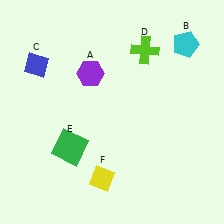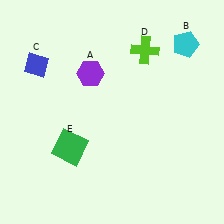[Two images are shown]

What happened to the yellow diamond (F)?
The yellow diamond (F) was removed in Image 2. It was in the bottom-left area of Image 1.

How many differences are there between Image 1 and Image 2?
There is 1 difference between the two images.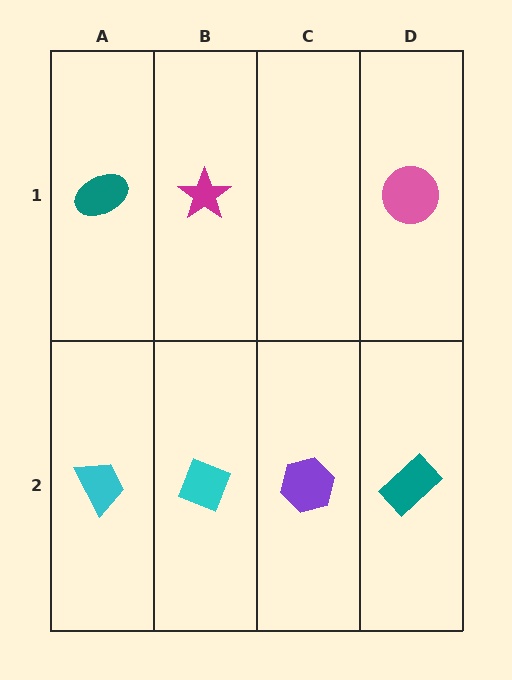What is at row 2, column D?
A teal rectangle.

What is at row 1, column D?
A pink circle.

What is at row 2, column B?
A cyan diamond.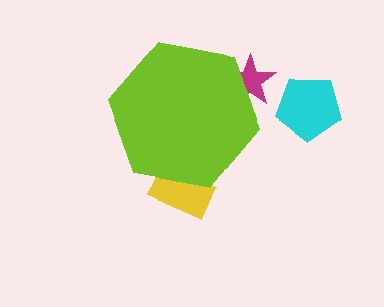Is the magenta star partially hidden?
Yes, the magenta star is partially hidden behind the lime hexagon.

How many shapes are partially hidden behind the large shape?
2 shapes are partially hidden.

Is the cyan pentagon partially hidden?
No, the cyan pentagon is fully visible.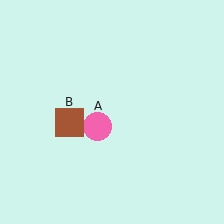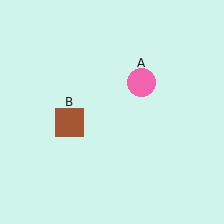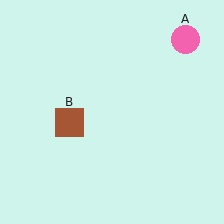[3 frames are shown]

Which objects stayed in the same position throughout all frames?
Brown square (object B) remained stationary.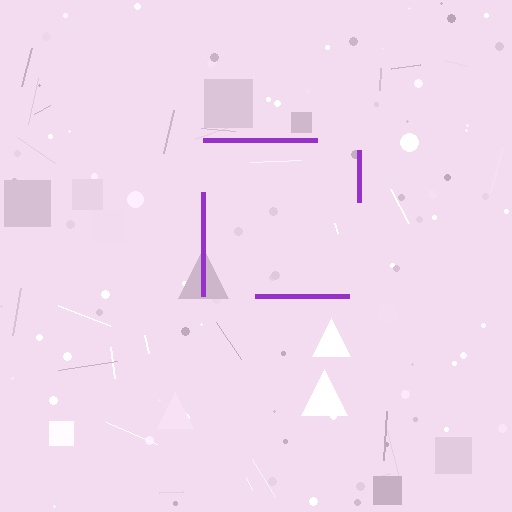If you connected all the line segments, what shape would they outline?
They would outline a square.